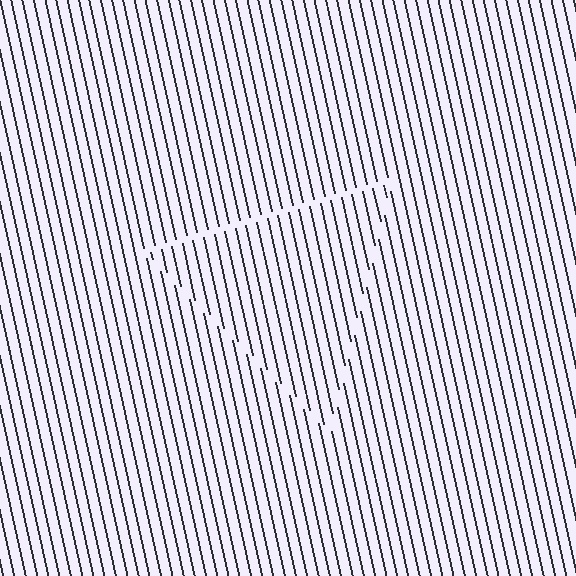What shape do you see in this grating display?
An illusory triangle. The interior of the shape contains the same grating, shifted by half a period — the contour is defined by the phase discontinuity where line-ends from the inner and outer gratings abut.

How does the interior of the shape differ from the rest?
The interior of the shape contains the same grating, shifted by half a period — the contour is defined by the phase discontinuity where line-ends from the inner and outer gratings abut.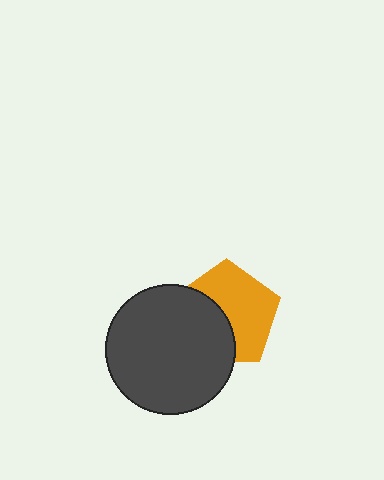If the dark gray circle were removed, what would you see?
You would see the complete orange pentagon.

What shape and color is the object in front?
The object in front is a dark gray circle.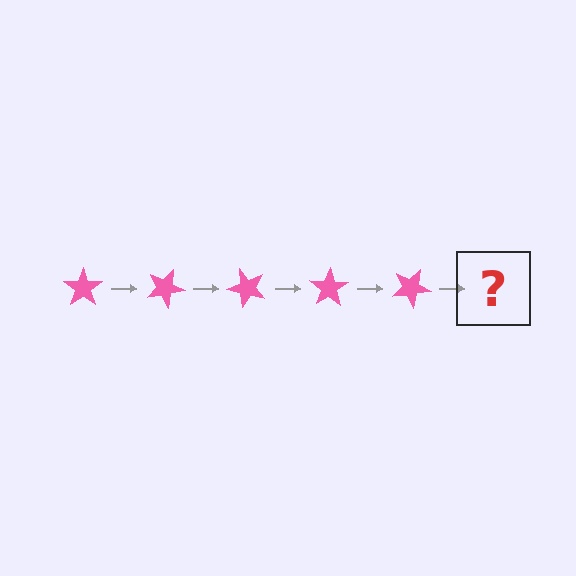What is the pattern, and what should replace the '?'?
The pattern is that the star rotates 25 degrees each step. The '?' should be a pink star rotated 125 degrees.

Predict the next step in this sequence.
The next step is a pink star rotated 125 degrees.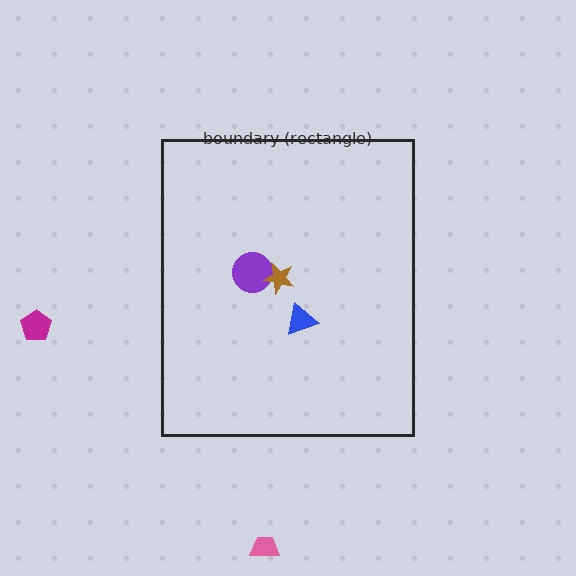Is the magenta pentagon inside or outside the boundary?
Outside.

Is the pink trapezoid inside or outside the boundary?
Outside.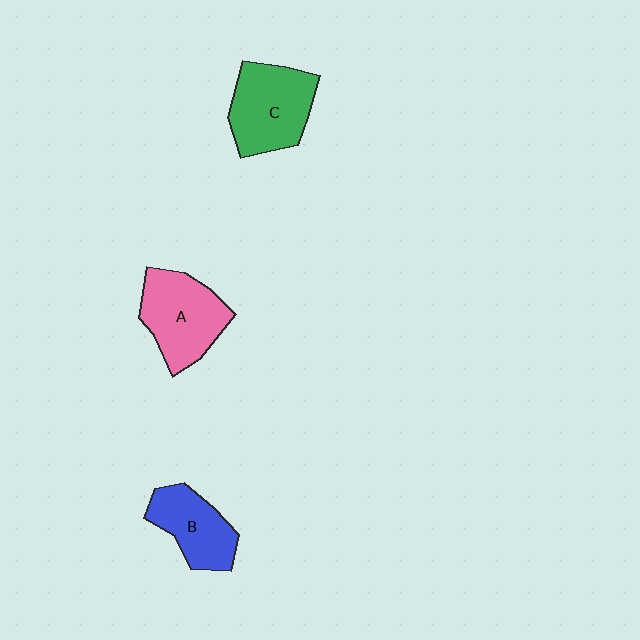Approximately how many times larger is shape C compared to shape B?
Approximately 1.3 times.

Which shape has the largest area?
Shape C (green).